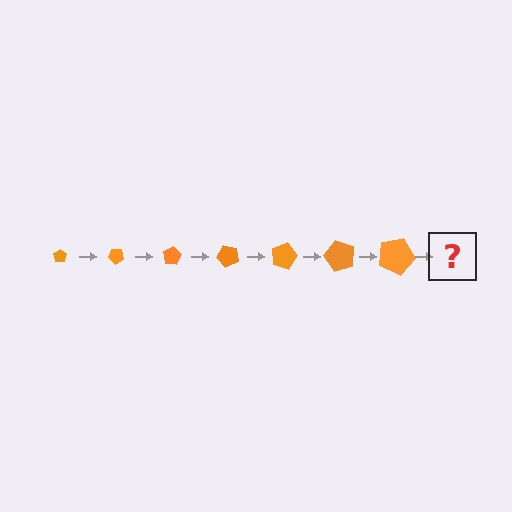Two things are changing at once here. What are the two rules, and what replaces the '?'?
The two rules are that the pentagon grows larger each step and it rotates 40 degrees each step. The '?' should be a pentagon, larger than the previous one and rotated 280 degrees from the start.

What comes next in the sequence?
The next element should be a pentagon, larger than the previous one and rotated 280 degrees from the start.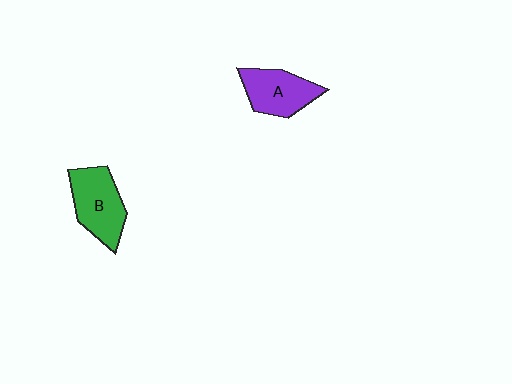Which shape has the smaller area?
Shape A (purple).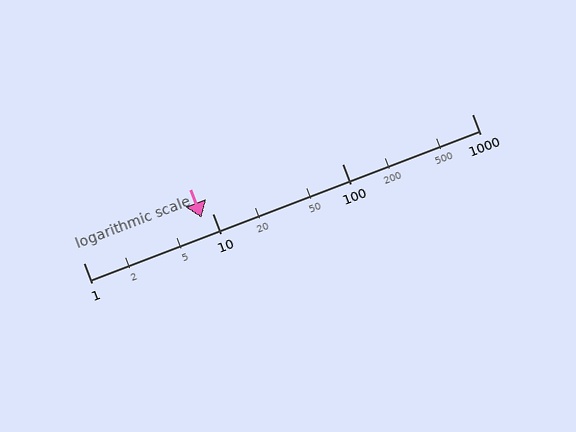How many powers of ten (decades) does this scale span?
The scale spans 3 decades, from 1 to 1000.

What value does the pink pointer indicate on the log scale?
The pointer indicates approximately 8.2.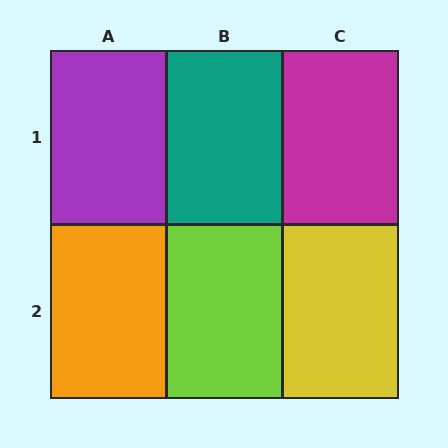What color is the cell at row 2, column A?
Orange.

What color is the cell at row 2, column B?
Lime.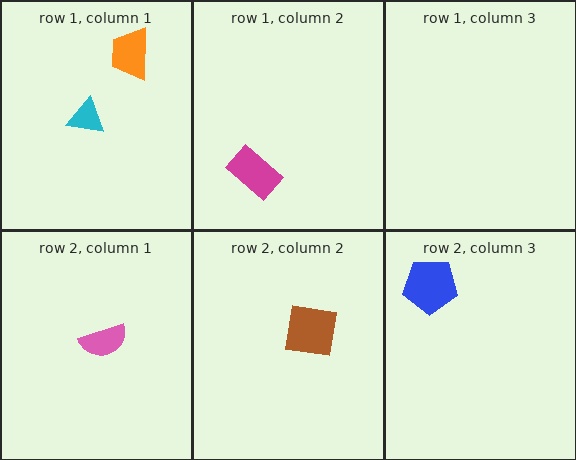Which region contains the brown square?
The row 2, column 2 region.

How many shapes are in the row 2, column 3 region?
1.